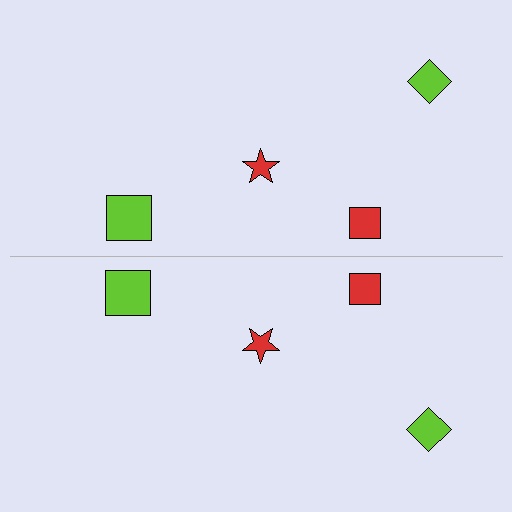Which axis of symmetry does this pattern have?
The pattern has a horizontal axis of symmetry running through the center of the image.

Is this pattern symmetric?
Yes, this pattern has bilateral (reflection) symmetry.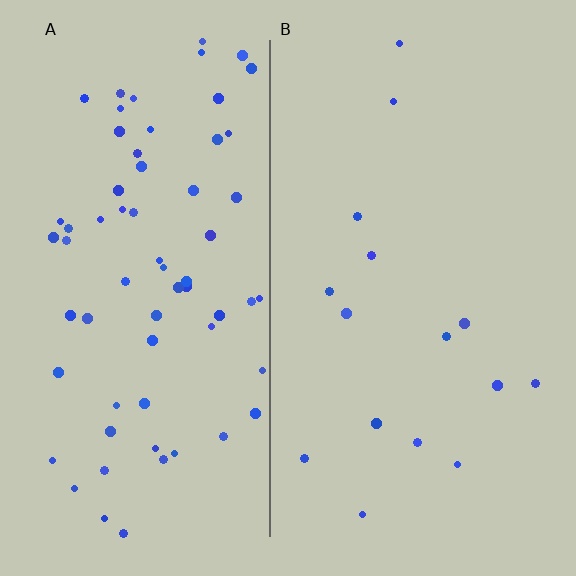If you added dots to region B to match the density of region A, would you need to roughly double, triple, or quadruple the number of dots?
Approximately quadruple.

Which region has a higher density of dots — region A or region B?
A (the left).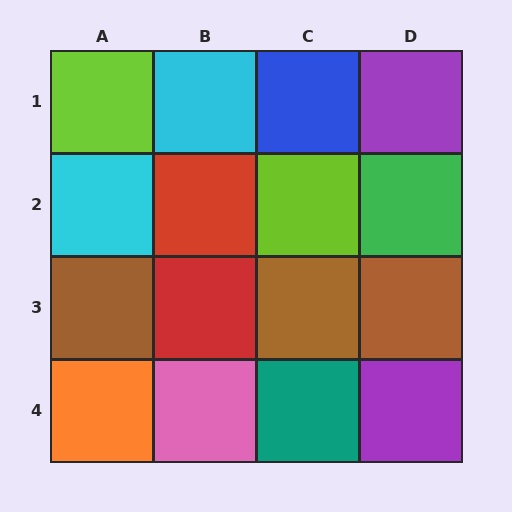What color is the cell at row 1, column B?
Cyan.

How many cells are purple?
2 cells are purple.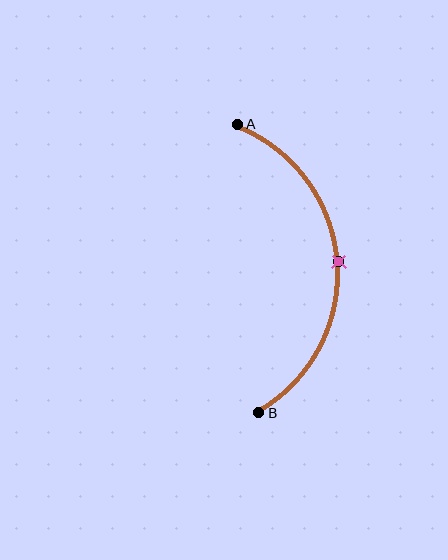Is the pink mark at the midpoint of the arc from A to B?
Yes. The pink mark lies on the arc at equal arc-length from both A and B — it is the arc midpoint.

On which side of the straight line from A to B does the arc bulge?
The arc bulges to the right of the straight line connecting A and B.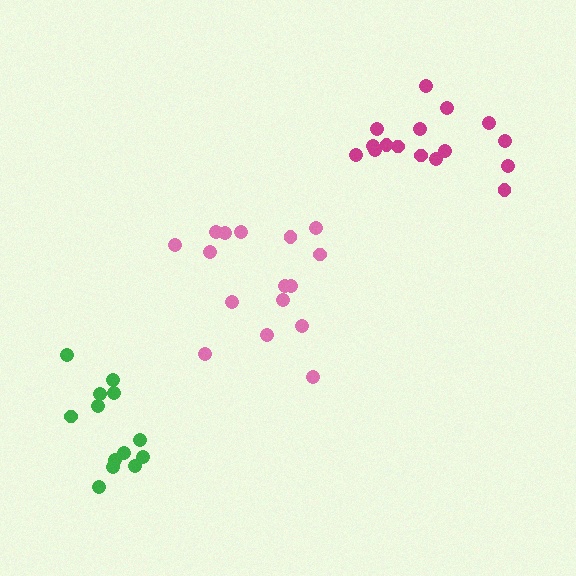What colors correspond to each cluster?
The clusters are colored: pink, green, magenta.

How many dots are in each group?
Group 1: 16 dots, Group 2: 13 dots, Group 3: 16 dots (45 total).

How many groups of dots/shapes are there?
There are 3 groups.